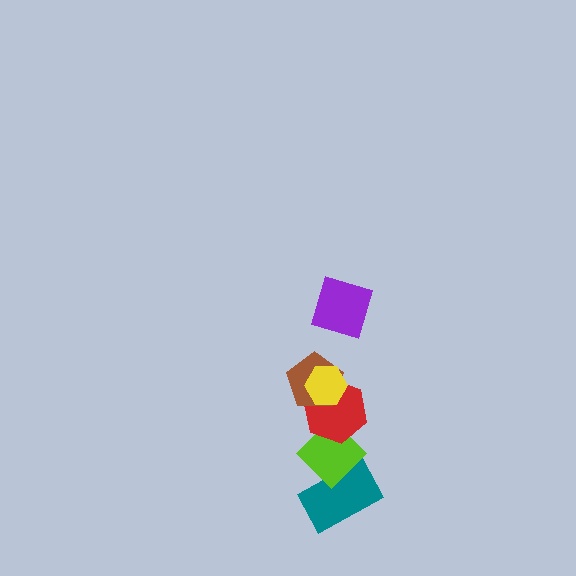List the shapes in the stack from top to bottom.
From top to bottom: the purple square, the yellow hexagon, the brown pentagon, the red hexagon, the lime diamond, the teal rectangle.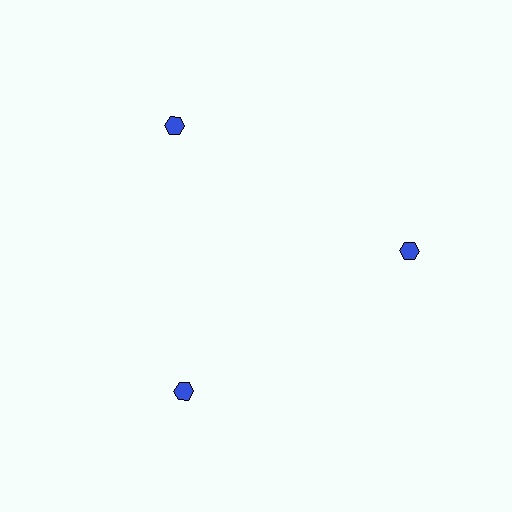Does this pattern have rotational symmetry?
Yes, this pattern has 3-fold rotational symmetry. It looks the same after rotating 120 degrees around the center.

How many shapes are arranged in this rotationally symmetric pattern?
There are 3 shapes, arranged in 3 groups of 1.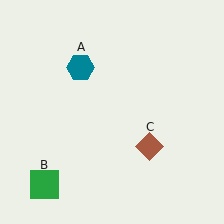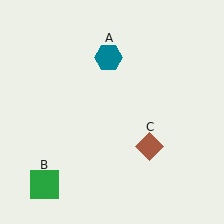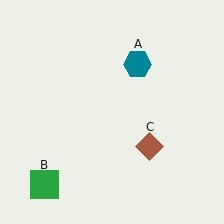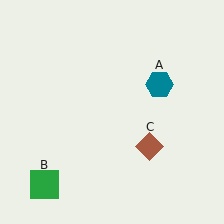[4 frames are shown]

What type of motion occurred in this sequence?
The teal hexagon (object A) rotated clockwise around the center of the scene.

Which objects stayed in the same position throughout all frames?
Green square (object B) and brown diamond (object C) remained stationary.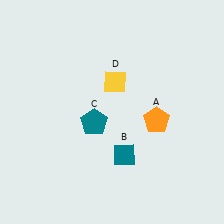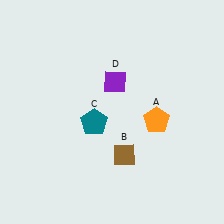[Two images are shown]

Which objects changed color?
B changed from teal to brown. D changed from yellow to purple.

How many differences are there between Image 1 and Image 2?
There are 2 differences between the two images.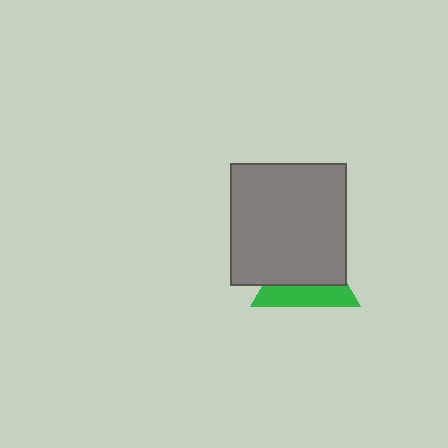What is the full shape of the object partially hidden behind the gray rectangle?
The partially hidden object is a green triangle.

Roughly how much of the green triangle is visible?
A small part of it is visible (roughly 41%).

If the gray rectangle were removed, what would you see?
You would see the complete green triangle.